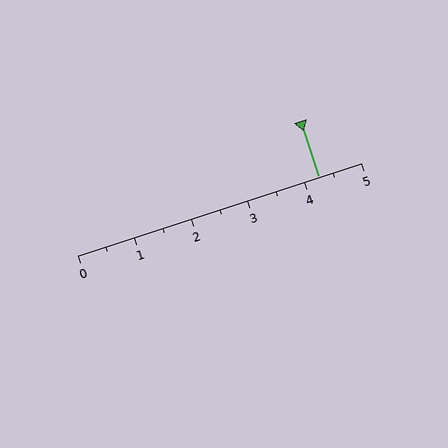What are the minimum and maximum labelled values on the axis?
The axis runs from 0 to 5.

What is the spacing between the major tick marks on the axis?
The major ticks are spaced 1 apart.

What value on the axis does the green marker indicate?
The marker indicates approximately 4.2.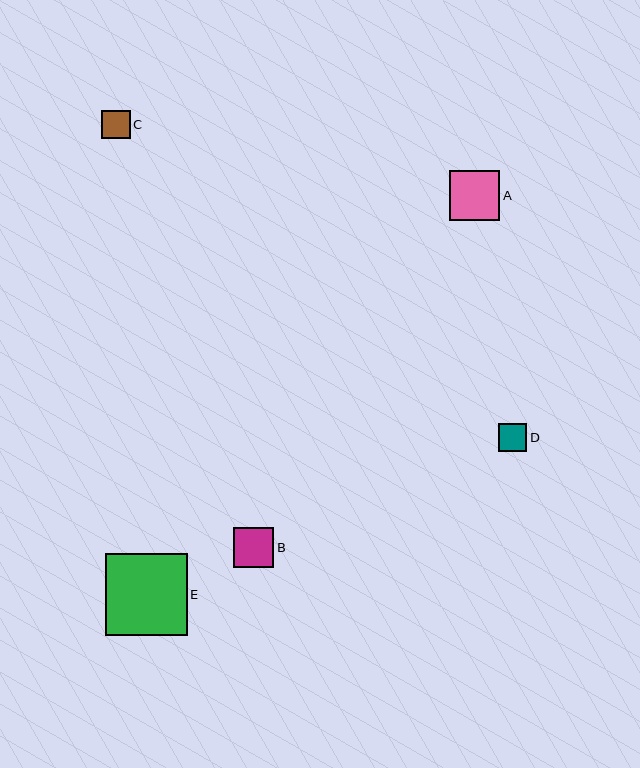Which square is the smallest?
Square D is the smallest with a size of approximately 28 pixels.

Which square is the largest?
Square E is the largest with a size of approximately 81 pixels.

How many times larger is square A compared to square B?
Square A is approximately 1.2 times the size of square B.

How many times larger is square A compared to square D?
Square A is approximately 1.8 times the size of square D.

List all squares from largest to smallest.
From largest to smallest: E, A, B, C, D.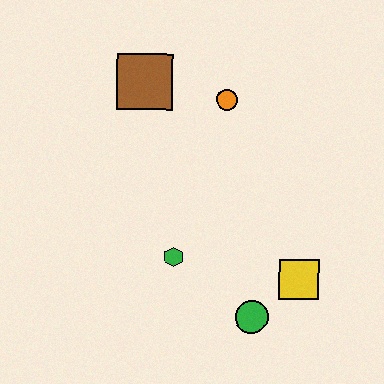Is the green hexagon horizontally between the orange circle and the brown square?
Yes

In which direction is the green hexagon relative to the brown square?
The green hexagon is below the brown square.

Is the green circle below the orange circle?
Yes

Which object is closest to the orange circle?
The brown square is closest to the orange circle.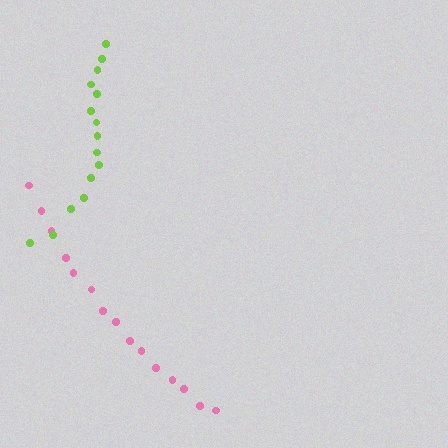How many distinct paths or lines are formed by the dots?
There are 2 distinct paths.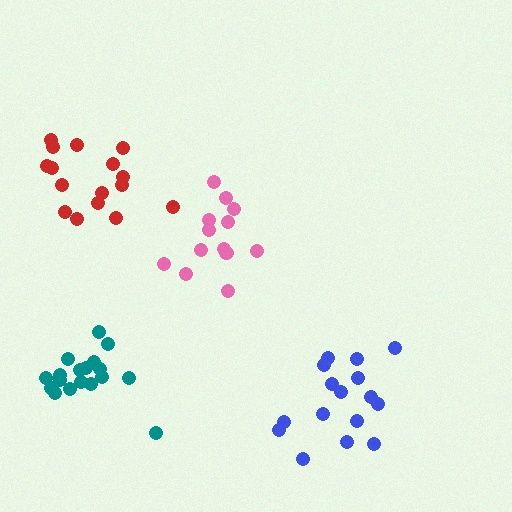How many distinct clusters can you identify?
There are 4 distinct clusters.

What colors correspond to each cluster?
The clusters are colored: teal, blue, pink, red.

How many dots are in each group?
Group 1: 19 dots, Group 2: 16 dots, Group 3: 13 dots, Group 4: 16 dots (64 total).